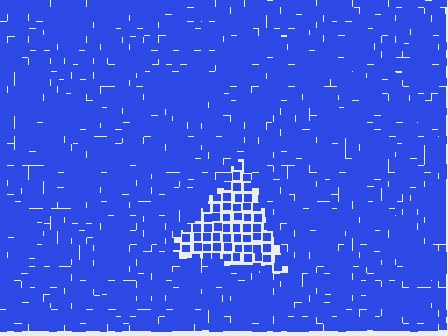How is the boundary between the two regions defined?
The boundary is defined by a change in element density (approximately 2.0x ratio). All elements are the same color, size, and shape.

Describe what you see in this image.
The image contains small blue elements arranged at two different densities. A triangle-shaped region is visible where the elements are less densely packed than the surrounding area.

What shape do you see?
I see a triangle.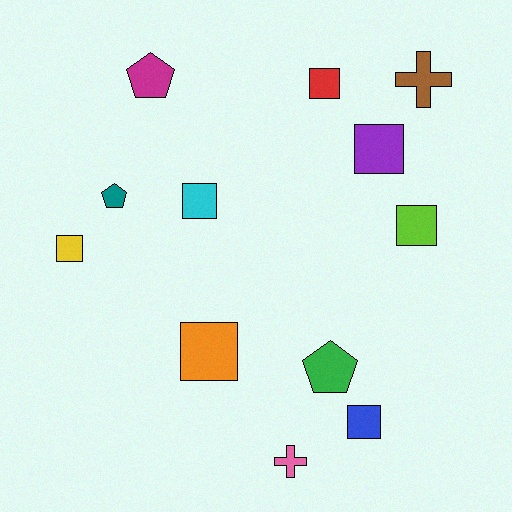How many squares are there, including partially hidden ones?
There are 7 squares.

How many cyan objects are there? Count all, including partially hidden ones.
There is 1 cyan object.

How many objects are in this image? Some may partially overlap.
There are 12 objects.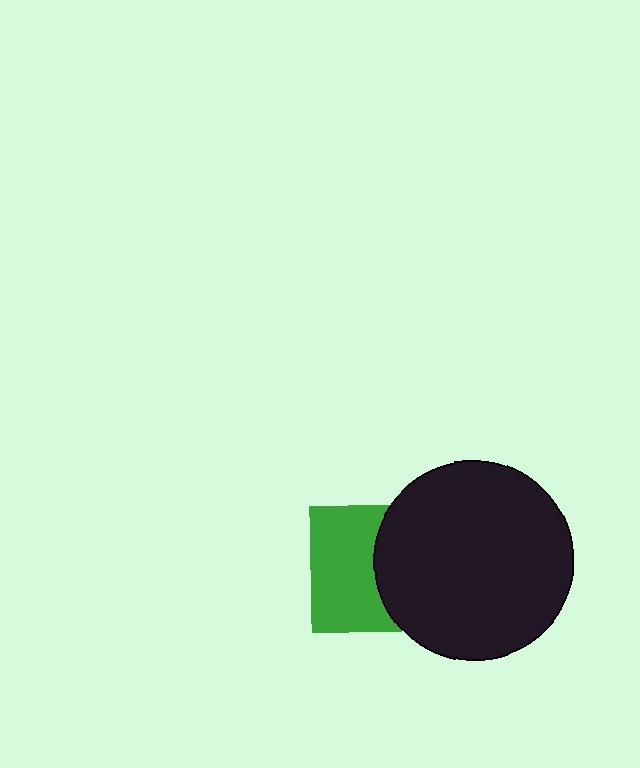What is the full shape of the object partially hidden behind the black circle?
The partially hidden object is a green square.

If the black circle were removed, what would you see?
You would see the complete green square.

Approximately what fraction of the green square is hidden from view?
Roughly 44% of the green square is hidden behind the black circle.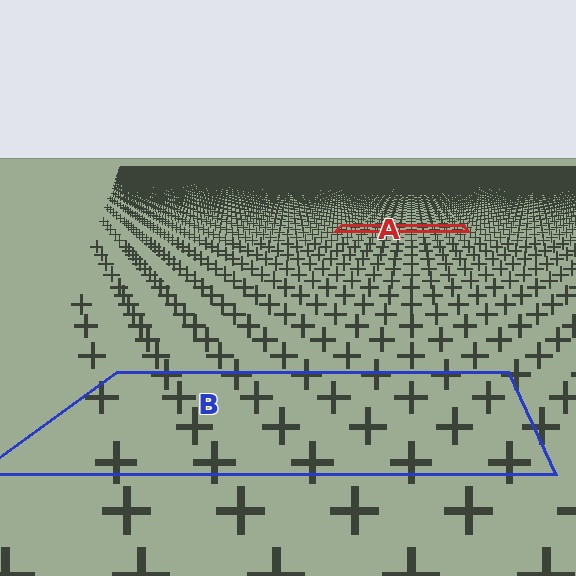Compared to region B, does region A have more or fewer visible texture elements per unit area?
Region A has more texture elements per unit area — they are packed more densely because it is farther away.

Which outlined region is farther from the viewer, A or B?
Region A is farther from the viewer — the texture elements inside it appear smaller and more densely packed.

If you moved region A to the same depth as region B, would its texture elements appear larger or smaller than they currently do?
They would appear larger. At a closer depth, the same texture elements are projected at a bigger on-screen size.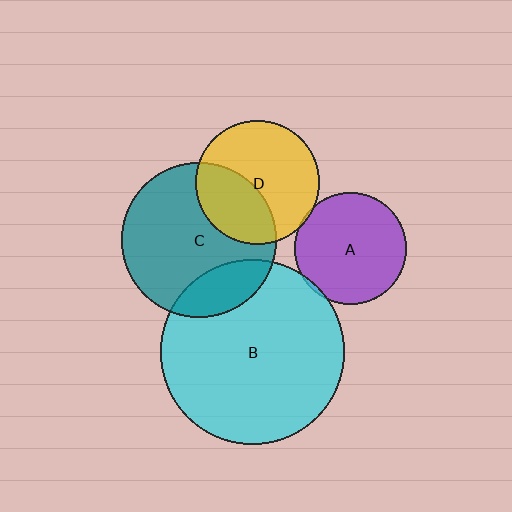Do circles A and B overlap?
Yes.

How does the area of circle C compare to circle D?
Approximately 1.6 times.